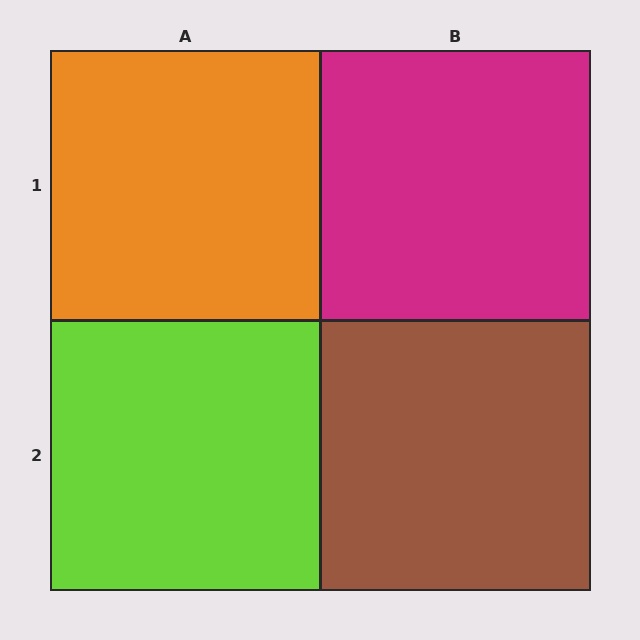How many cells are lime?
1 cell is lime.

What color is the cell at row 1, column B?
Magenta.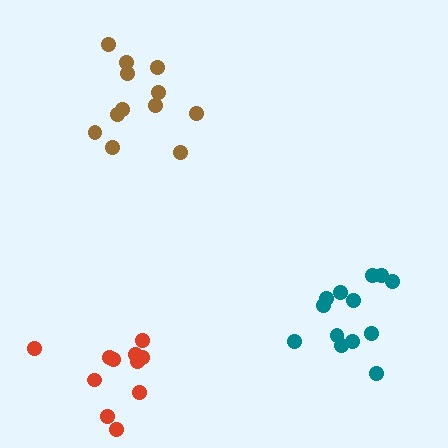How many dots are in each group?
Group 1: 12 dots, Group 2: 13 dots, Group 3: 11 dots (36 total).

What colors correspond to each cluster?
The clusters are colored: brown, teal, red.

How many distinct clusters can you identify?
There are 3 distinct clusters.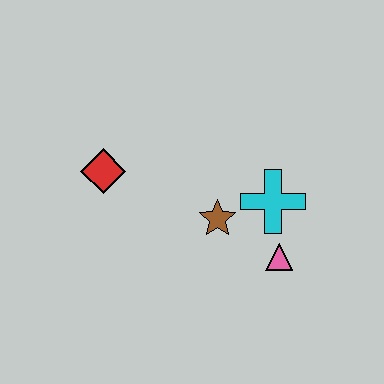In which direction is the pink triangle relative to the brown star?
The pink triangle is to the right of the brown star.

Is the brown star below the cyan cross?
Yes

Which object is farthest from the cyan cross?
The red diamond is farthest from the cyan cross.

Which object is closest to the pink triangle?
The cyan cross is closest to the pink triangle.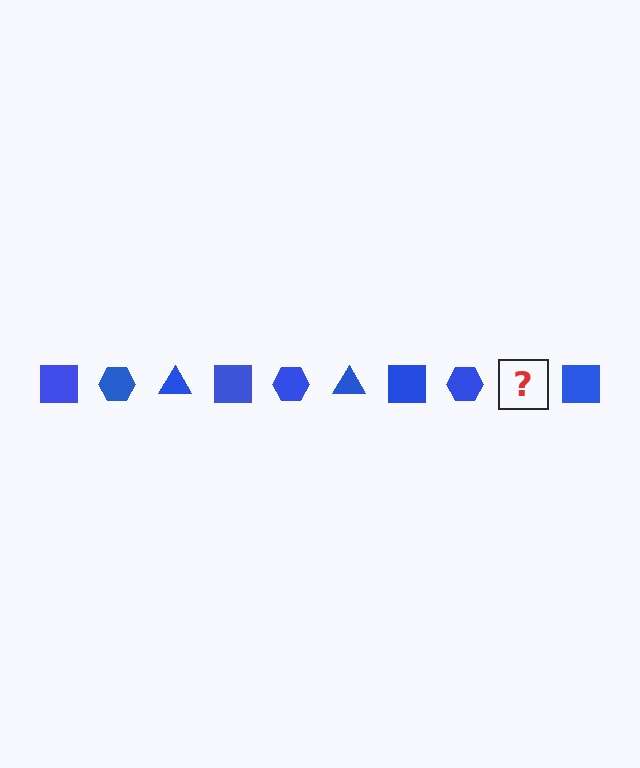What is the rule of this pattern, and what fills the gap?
The rule is that the pattern cycles through square, hexagon, triangle shapes in blue. The gap should be filled with a blue triangle.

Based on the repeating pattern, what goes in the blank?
The blank should be a blue triangle.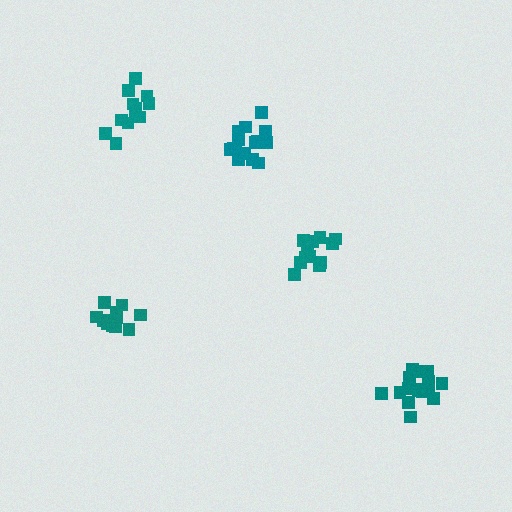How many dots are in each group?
Group 1: 11 dots, Group 2: 12 dots, Group 3: 15 dots, Group 4: 17 dots, Group 5: 13 dots (68 total).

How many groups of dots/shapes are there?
There are 5 groups.